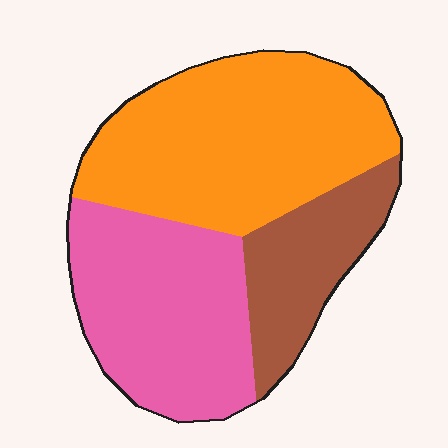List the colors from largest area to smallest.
From largest to smallest: orange, pink, brown.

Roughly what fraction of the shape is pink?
Pink takes up about one third (1/3) of the shape.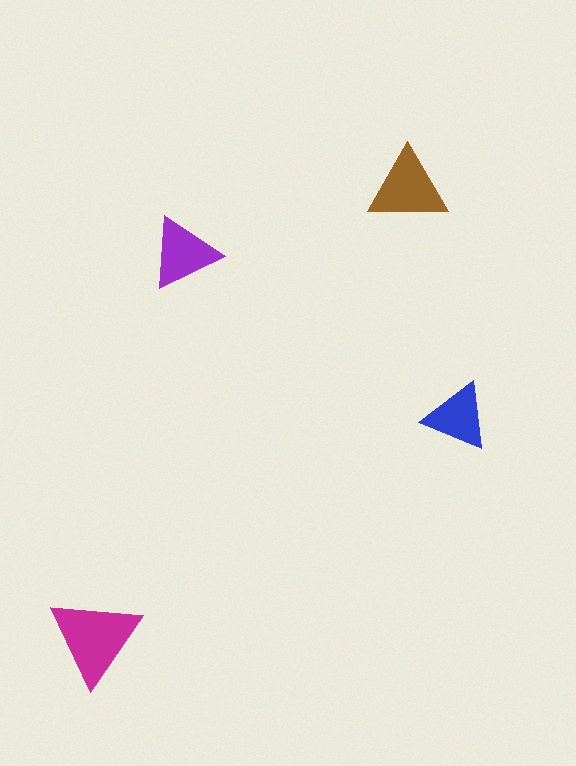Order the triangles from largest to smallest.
the magenta one, the brown one, the purple one, the blue one.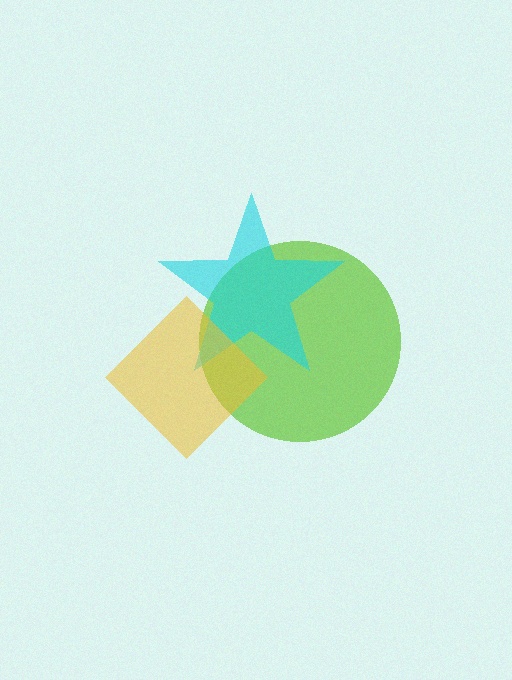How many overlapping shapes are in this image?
There are 3 overlapping shapes in the image.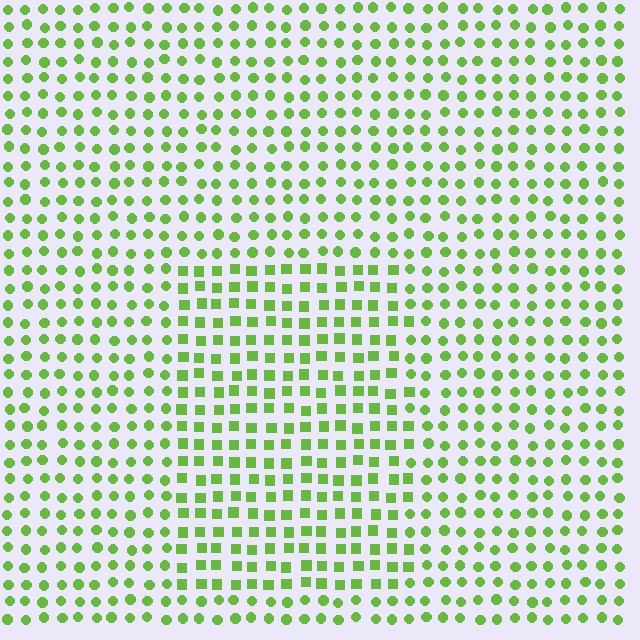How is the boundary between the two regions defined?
The boundary is defined by a change in element shape: squares inside vs. circles outside. All elements share the same color and spacing.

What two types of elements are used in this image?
The image uses squares inside the rectangle region and circles outside it.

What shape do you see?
I see a rectangle.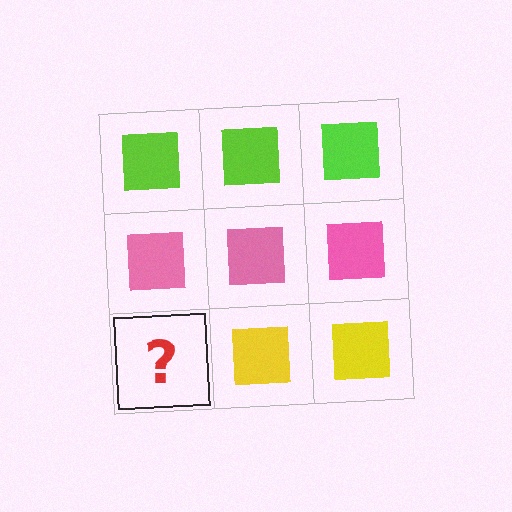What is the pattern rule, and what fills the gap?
The rule is that each row has a consistent color. The gap should be filled with a yellow square.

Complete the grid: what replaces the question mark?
The question mark should be replaced with a yellow square.